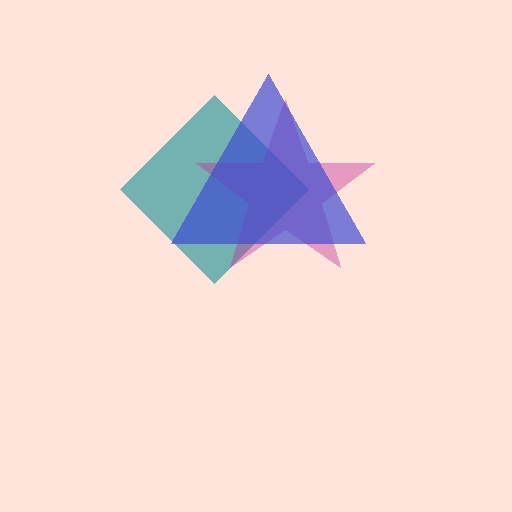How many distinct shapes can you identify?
There are 3 distinct shapes: a teal diamond, a magenta star, a blue triangle.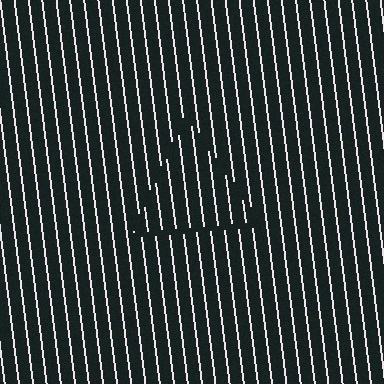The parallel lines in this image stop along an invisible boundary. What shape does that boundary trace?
An illusory triangle. The interior of the shape contains the same grating, shifted by half a period — the contour is defined by the phase discontinuity where line-ends from the inner and outer gratings abut.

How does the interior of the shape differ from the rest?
The interior of the shape contains the same grating, shifted by half a period — the contour is defined by the phase discontinuity where line-ends from the inner and outer gratings abut.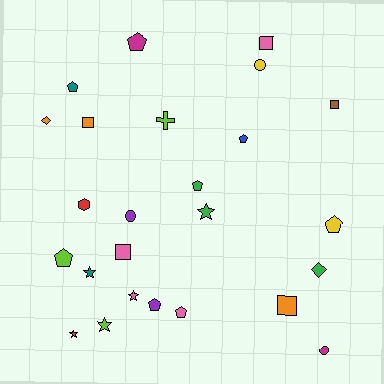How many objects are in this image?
There are 25 objects.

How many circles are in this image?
There are 3 circles.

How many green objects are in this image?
There are 3 green objects.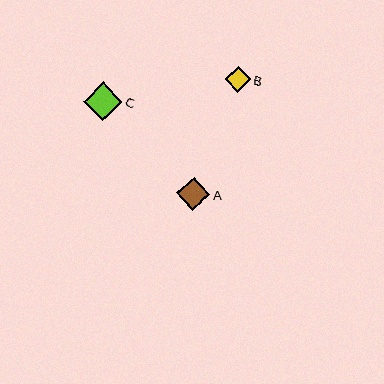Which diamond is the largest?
Diamond C is the largest with a size of approximately 38 pixels.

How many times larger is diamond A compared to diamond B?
Diamond A is approximately 1.3 times the size of diamond B.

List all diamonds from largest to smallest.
From largest to smallest: C, A, B.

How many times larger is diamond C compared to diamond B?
Diamond C is approximately 1.5 times the size of diamond B.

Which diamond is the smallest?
Diamond B is the smallest with a size of approximately 26 pixels.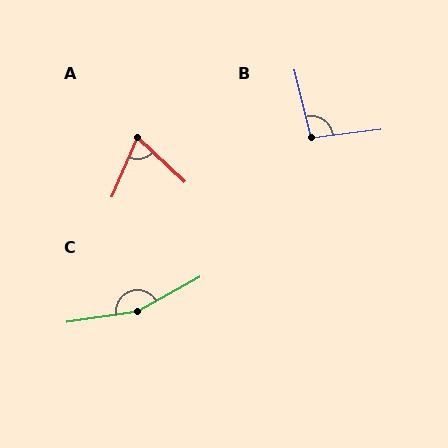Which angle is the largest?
C, at approximately 160 degrees.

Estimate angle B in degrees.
Approximately 97 degrees.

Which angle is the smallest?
A, at approximately 70 degrees.